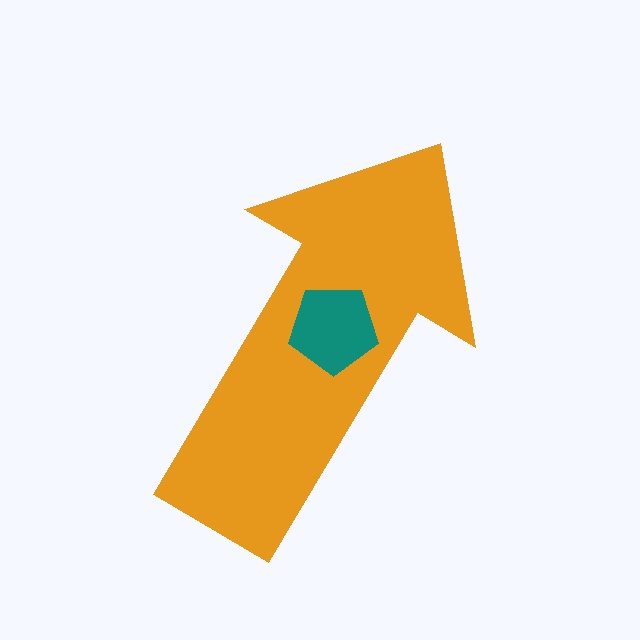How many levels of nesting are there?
2.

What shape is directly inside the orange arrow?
The teal pentagon.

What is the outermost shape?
The orange arrow.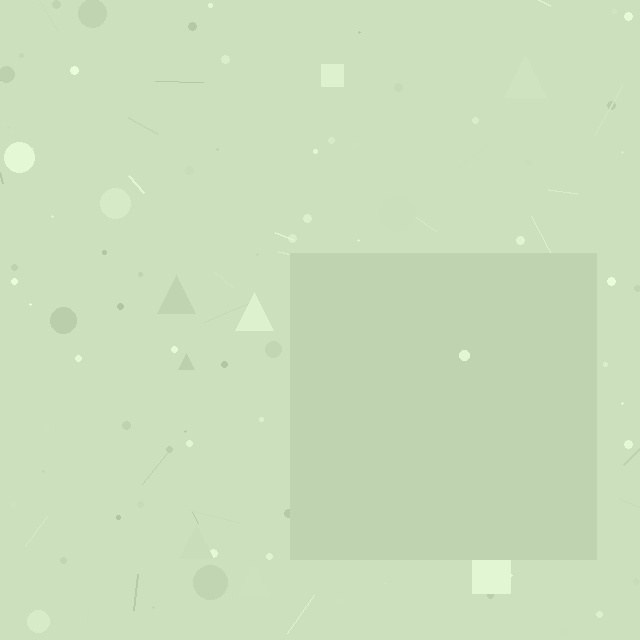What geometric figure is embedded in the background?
A square is embedded in the background.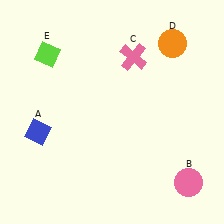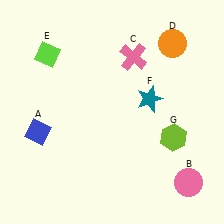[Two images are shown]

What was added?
A teal star (F), a lime hexagon (G) were added in Image 2.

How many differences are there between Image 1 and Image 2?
There are 2 differences between the two images.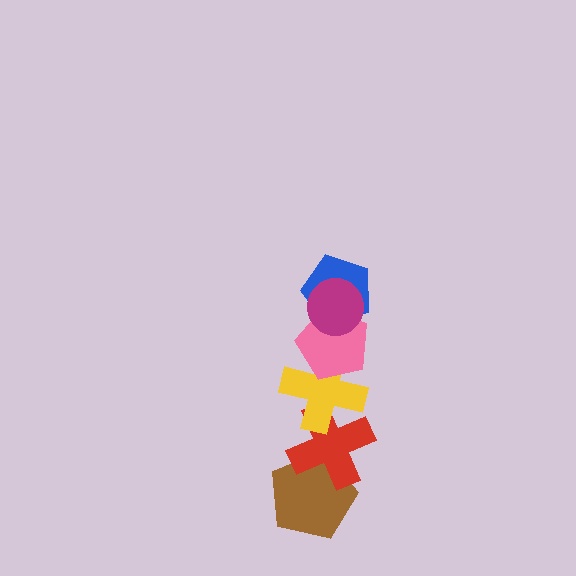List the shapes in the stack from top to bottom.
From top to bottom: the magenta circle, the blue pentagon, the pink pentagon, the yellow cross, the red cross, the brown pentagon.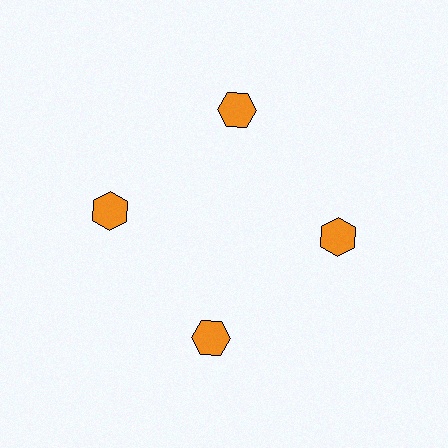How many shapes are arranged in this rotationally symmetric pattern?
There are 4 shapes, arranged in 4 groups of 1.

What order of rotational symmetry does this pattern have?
This pattern has 4-fold rotational symmetry.